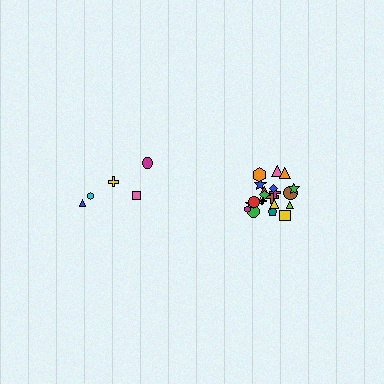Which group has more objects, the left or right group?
The right group.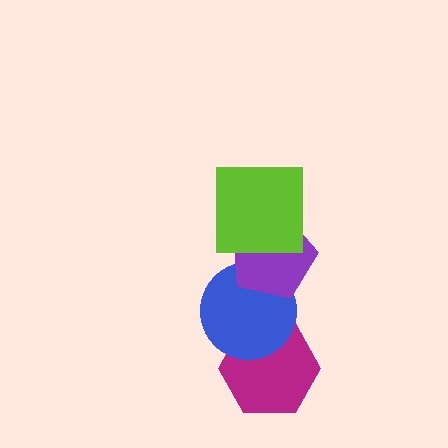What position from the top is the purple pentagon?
The purple pentagon is 2nd from the top.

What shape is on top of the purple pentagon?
The lime square is on top of the purple pentagon.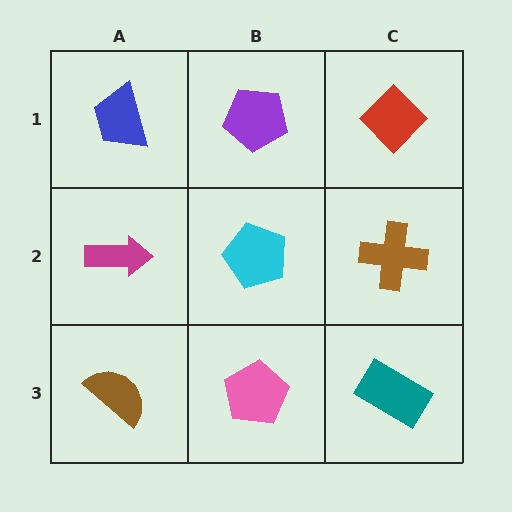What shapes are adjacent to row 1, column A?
A magenta arrow (row 2, column A), a purple pentagon (row 1, column B).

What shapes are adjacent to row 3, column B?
A cyan pentagon (row 2, column B), a brown semicircle (row 3, column A), a teal rectangle (row 3, column C).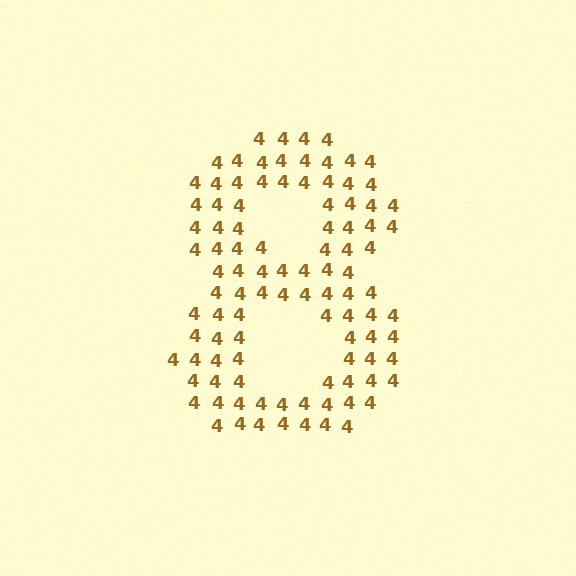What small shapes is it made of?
It is made of small digit 4's.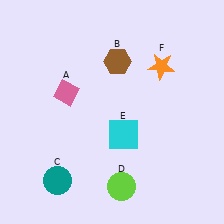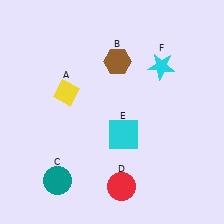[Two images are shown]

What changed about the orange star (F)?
In Image 1, F is orange. In Image 2, it changed to cyan.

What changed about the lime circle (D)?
In Image 1, D is lime. In Image 2, it changed to red.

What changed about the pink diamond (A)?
In Image 1, A is pink. In Image 2, it changed to yellow.